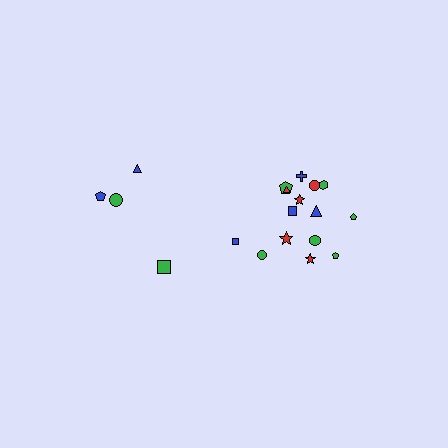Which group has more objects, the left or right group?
The right group.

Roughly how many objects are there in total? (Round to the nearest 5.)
Roughly 20 objects in total.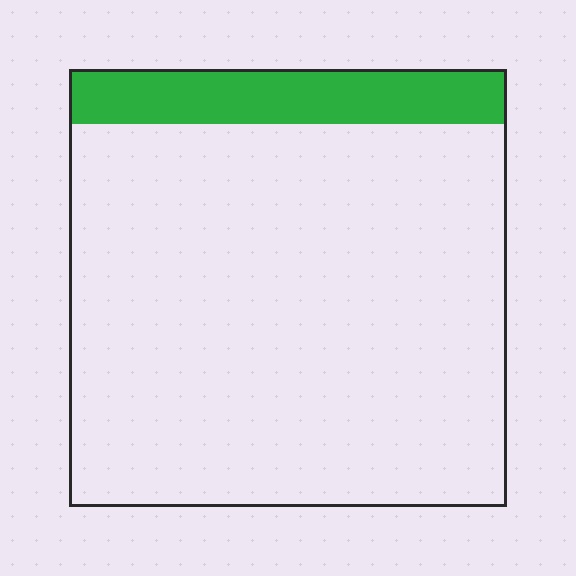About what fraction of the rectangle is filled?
About one eighth (1/8).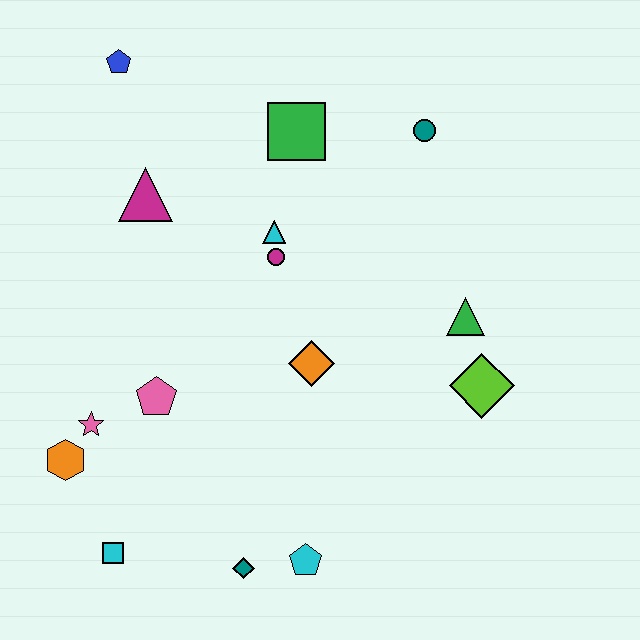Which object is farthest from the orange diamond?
The blue pentagon is farthest from the orange diamond.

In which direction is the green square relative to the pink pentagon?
The green square is above the pink pentagon.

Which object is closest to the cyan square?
The orange hexagon is closest to the cyan square.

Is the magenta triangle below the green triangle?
No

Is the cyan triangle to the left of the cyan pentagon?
Yes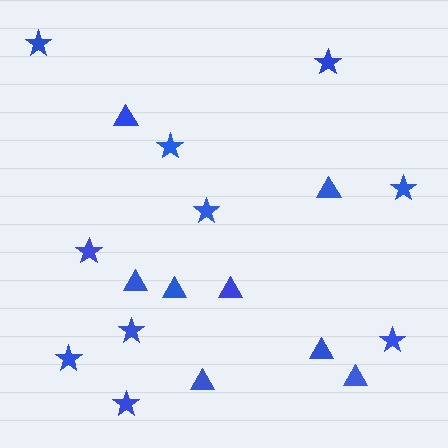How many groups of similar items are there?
There are 2 groups: one group of stars (10) and one group of triangles (8).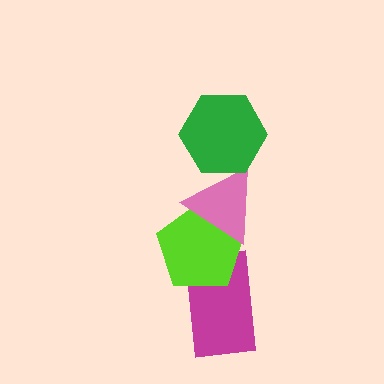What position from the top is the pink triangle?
The pink triangle is 2nd from the top.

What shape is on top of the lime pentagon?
The pink triangle is on top of the lime pentagon.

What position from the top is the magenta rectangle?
The magenta rectangle is 4th from the top.